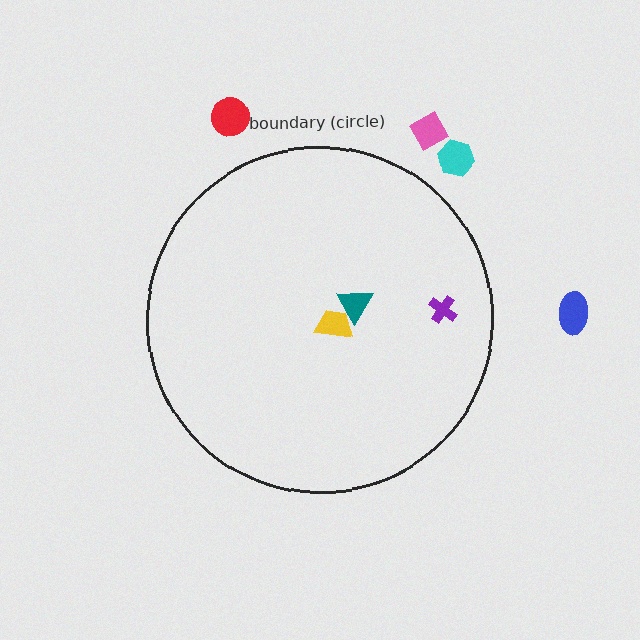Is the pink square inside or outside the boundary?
Outside.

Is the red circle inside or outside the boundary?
Outside.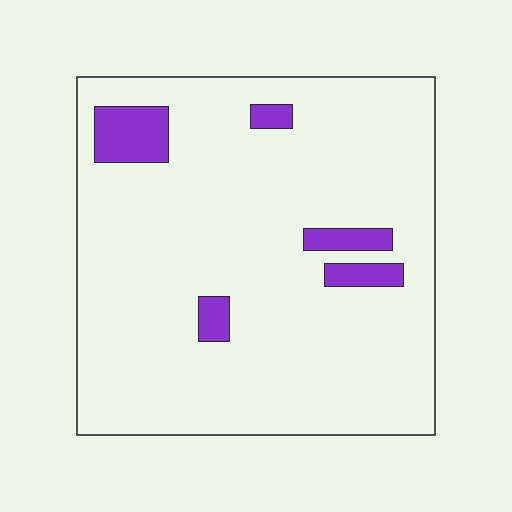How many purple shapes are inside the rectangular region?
5.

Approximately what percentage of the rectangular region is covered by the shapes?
Approximately 10%.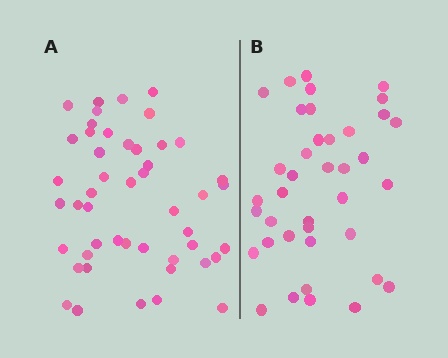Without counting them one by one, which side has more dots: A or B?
Region A (the left region) has more dots.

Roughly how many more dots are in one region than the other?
Region A has roughly 8 or so more dots than region B.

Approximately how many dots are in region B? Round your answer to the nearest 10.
About 40 dots. (The exact count is 39, which rounds to 40.)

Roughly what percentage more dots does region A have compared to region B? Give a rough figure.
About 25% more.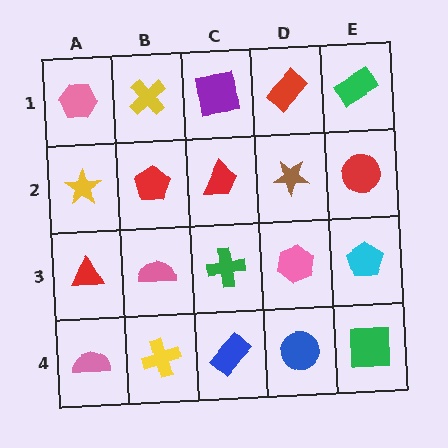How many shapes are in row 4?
5 shapes.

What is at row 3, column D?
A pink hexagon.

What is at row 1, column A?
A pink hexagon.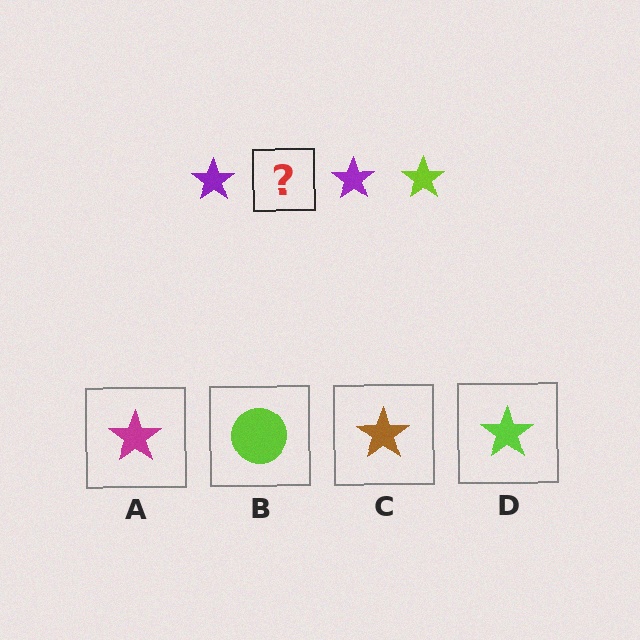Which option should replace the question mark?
Option D.